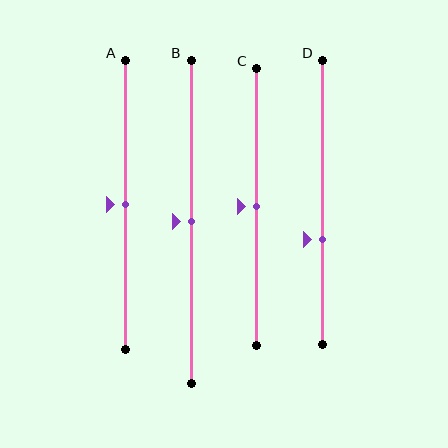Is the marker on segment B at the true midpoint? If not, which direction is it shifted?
Yes, the marker on segment B is at the true midpoint.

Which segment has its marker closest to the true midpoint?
Segment A has its marker closest to the true midpoint.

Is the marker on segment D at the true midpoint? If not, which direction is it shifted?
No, the marker on segment D is shifted downward by about 13% of the segment length.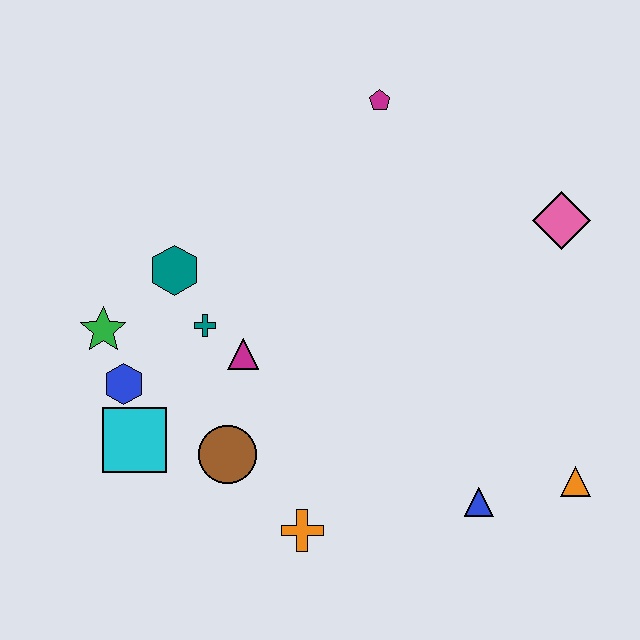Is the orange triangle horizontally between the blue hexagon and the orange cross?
No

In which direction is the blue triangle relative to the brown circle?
The blue triangle is to the right of the brown circle.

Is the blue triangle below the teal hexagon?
Yes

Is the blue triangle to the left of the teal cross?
No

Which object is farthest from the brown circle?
The pink diamond is farthest from the brown circle.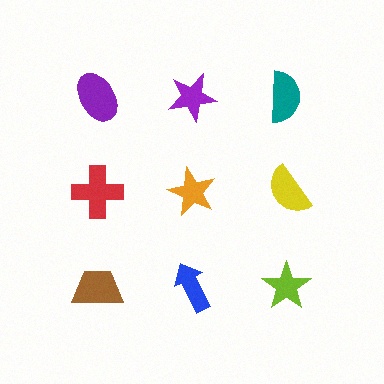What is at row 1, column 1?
A purple ellipse.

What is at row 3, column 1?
A brown trapezoid.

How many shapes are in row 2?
3 shapes.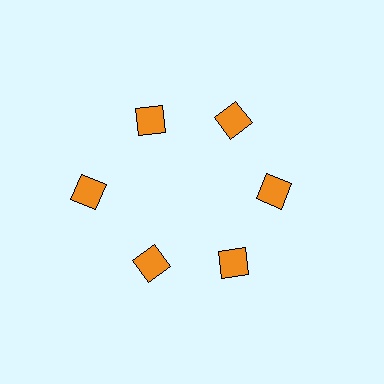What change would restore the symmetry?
The symmetry would be restored by moving it inward, back onto the ring so that all 6 diamonds sit at equal angles and equal distance from the center.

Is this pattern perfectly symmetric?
No. The 6 orange diamonds are arranged in a ring, but one element near the 9 o'clock position is pushed outward from the center, breaking the 6-fold rotational symmetry.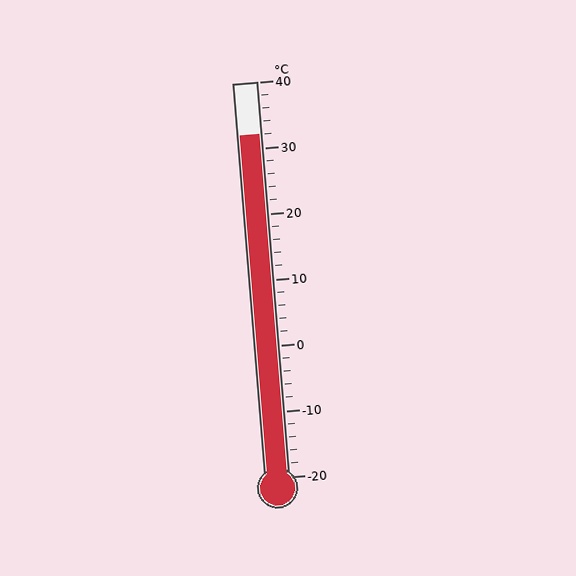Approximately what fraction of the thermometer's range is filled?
The thermometer is filled to approximately 85% of its range.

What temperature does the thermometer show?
The thermometer shows approximately 32°C.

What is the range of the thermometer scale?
The thermometer scale ranges from -20°C to 40°C.